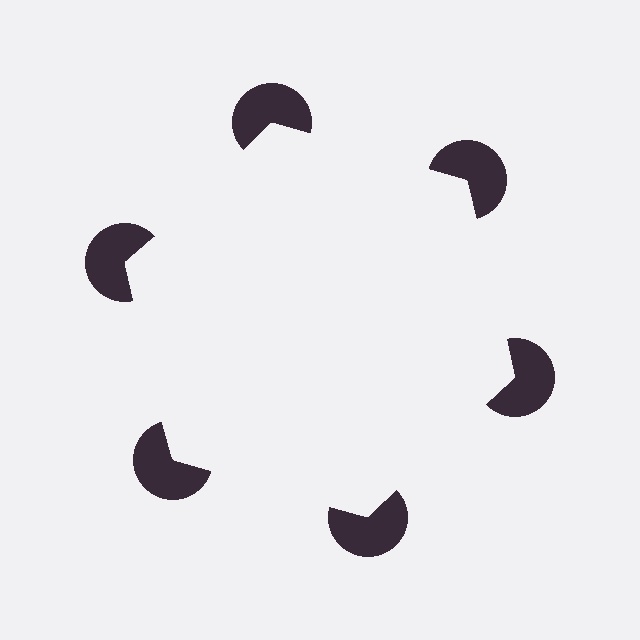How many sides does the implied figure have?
6 sides.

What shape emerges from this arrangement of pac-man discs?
An illusory hexagon — its edges are inferred from the aligned wedge cuts in the pac-man discs, not physically drawn.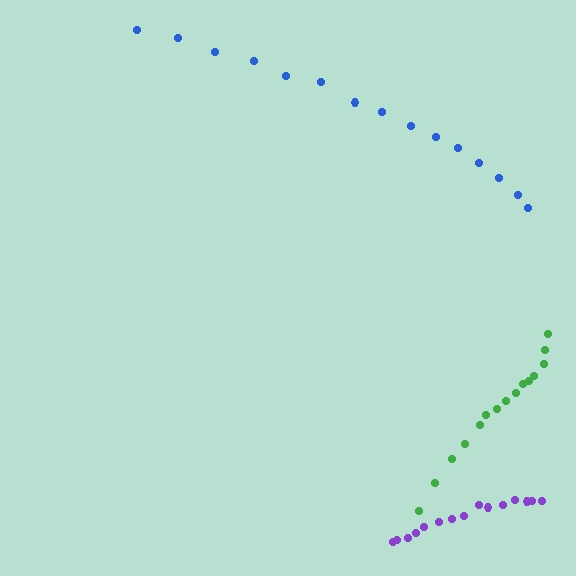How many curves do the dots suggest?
There are 3 distinct paths.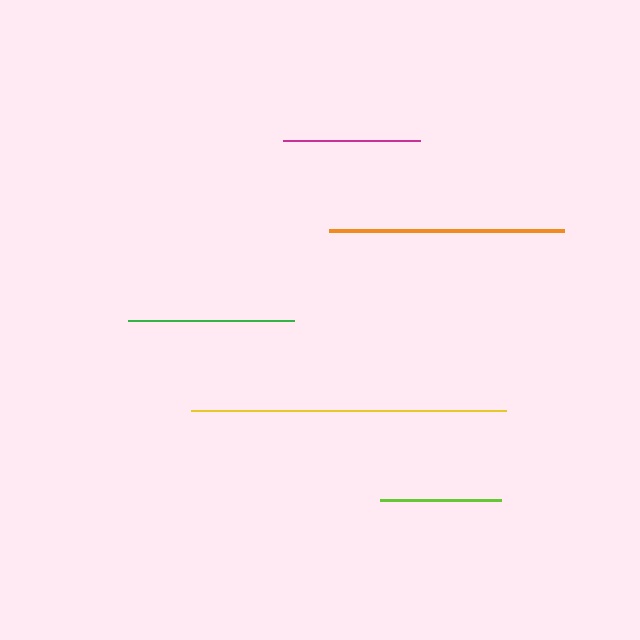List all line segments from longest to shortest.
From longest to shortest: yellow, orange, green, magenta, lime.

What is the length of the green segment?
The green segment is approximately 166 pixels long.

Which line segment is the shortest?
The lime line is the shortest at approximately 121 pixels.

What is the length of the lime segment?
The lime segment is approximately 121 pixels long.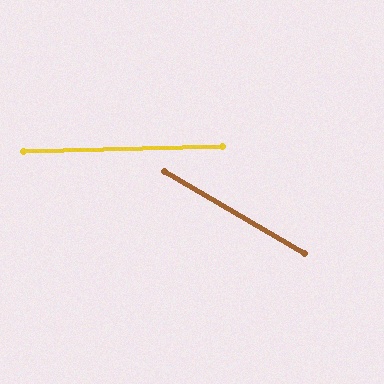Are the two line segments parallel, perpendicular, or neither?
Neither parallel nor perpendicular — they differ by about 32°.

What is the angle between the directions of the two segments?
Approximately 32 degrees.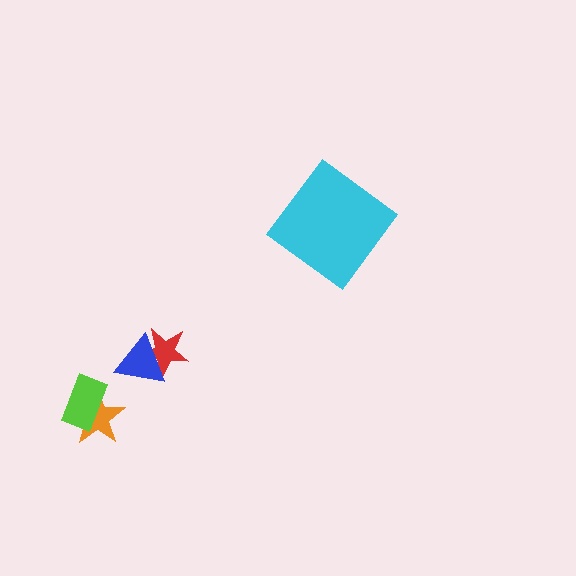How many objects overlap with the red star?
1 object overlaps with the red star.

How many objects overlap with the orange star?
1 object overlaps with the orange star.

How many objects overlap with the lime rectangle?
1 object overlaps with the lime rectangle.